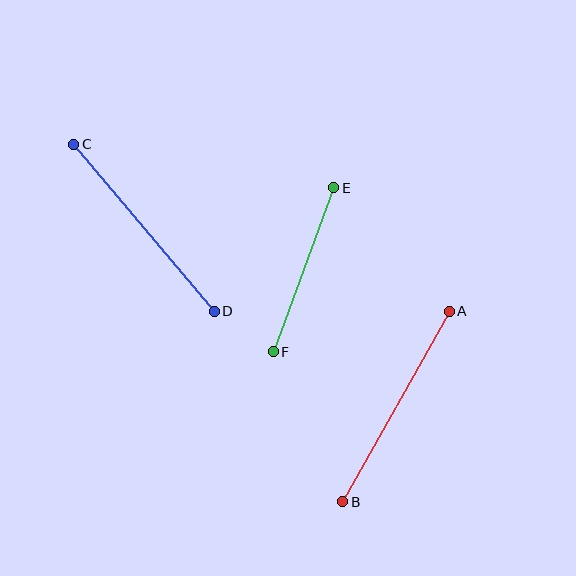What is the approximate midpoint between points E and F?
The midpoint is at approximately (303, 270) pixels.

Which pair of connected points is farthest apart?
Points C and D are farthest apart.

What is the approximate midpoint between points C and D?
The midpoint is at approximately (144, 228) pixels.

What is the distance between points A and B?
The distance is approximately 218 pixels.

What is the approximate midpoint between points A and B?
The midpoint is at approximately (396, 406) pixels.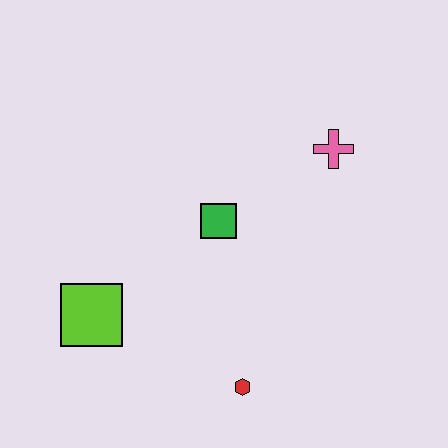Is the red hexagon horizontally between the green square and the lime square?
No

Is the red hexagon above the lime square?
No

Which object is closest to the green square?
The pink cross is closest to the green square.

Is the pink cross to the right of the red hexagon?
Yes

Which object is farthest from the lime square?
The pink cross is farthest from the lime square.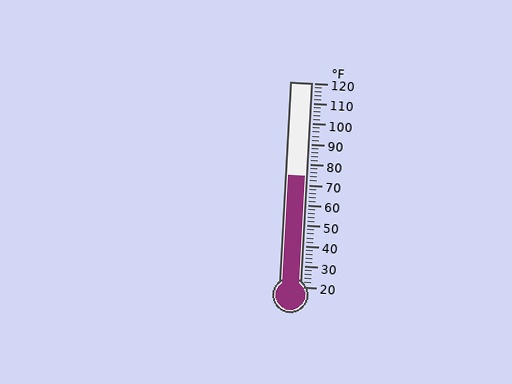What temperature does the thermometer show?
The thermometer shows approximately 74°F.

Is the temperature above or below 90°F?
The temperature is below 90°F.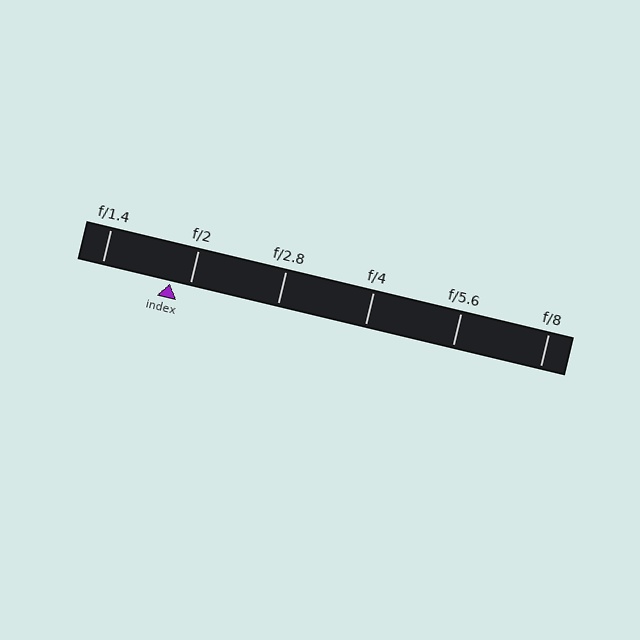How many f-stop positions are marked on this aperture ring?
There are 6 f-stop positions marked.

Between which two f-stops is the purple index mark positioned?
The index mark is between f/1.4 and f/2.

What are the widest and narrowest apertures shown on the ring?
The widest aperture shown is f/1.4 and the narrowest is f/8.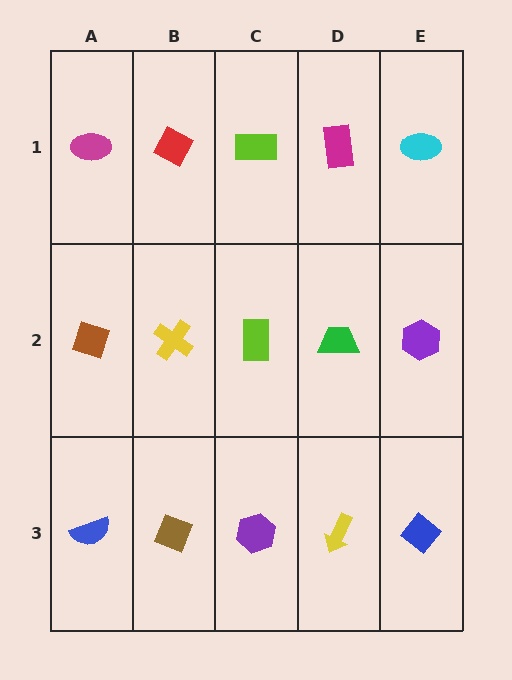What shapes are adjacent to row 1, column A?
A brown diamond (row 2, column A), a red diamond (row 1, column B).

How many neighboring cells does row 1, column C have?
3.